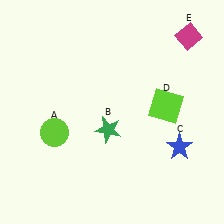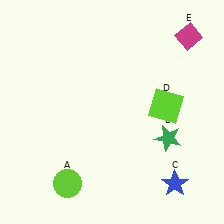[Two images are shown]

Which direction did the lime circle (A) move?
The lime circle (A) moved down.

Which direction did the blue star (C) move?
The blue star (C) moved down.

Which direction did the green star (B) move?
The green star (B) moved right.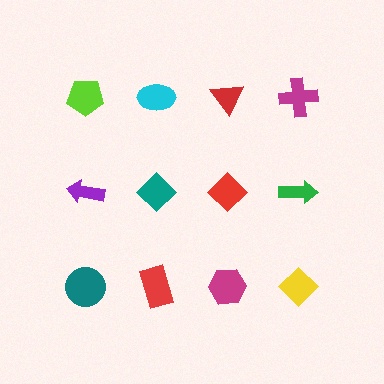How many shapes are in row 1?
4 shapes.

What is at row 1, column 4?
A magenta cross.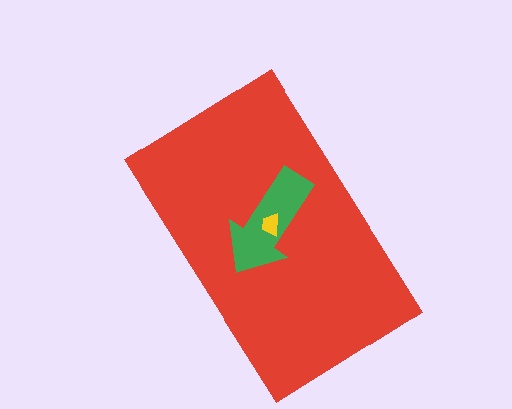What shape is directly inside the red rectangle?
The green arrow.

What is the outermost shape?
The red rectangle.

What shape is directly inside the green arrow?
The yellow trapezoid.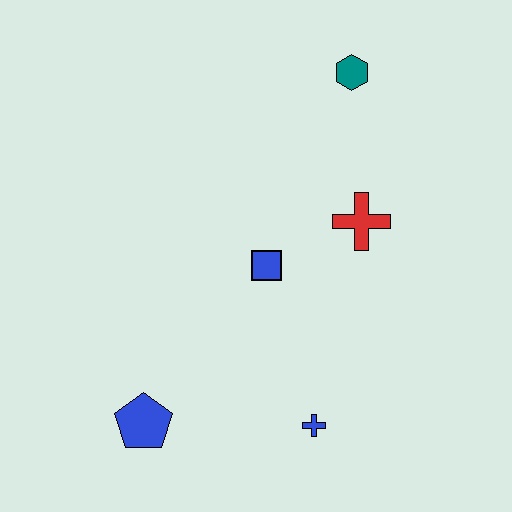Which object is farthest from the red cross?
The blue pentagon is farthest from the red cross.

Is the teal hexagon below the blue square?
No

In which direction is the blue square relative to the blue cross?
The blue square is above the blue cross.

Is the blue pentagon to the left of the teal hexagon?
Yes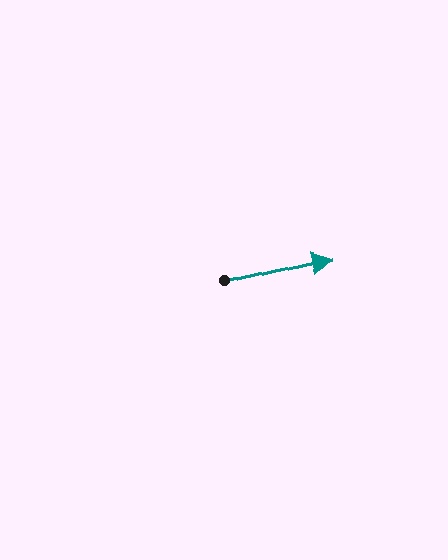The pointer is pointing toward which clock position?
Roughly 3 o'clock.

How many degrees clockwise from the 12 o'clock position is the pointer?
Approximately 77 degrees.